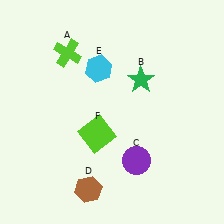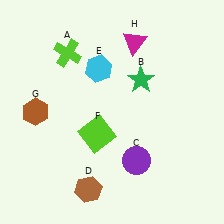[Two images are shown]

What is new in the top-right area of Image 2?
A magenta triangle (H) was added in the top-right area of Image 2.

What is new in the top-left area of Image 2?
A brown hexagon (G) was added in the top-left area of Image 2.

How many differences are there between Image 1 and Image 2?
There are 2 differences between the two images.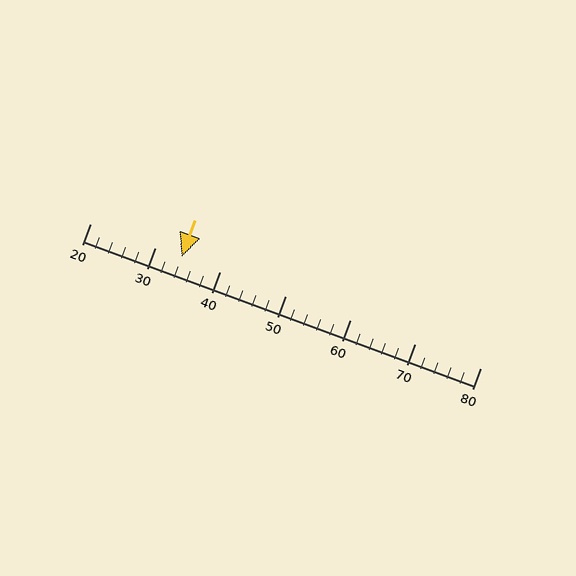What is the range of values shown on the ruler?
The ruler shows values from 20 to 80.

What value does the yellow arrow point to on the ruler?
The yellow arrow points to approximately 34.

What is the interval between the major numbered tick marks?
The major tick marks are spaced 10 units apart.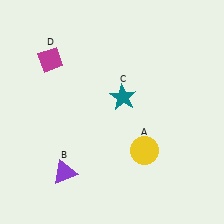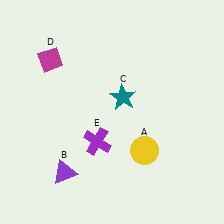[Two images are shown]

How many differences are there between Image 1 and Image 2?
There is 1 difference between the two images.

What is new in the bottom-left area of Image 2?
A purple cross (E) was added in the bottom-left area of Image 2.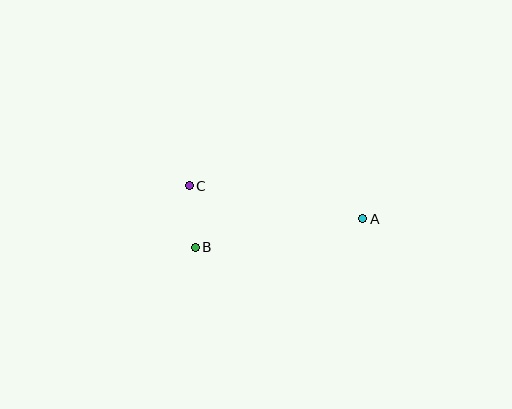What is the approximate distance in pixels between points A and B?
The distance between A and B is approximately 170 pixels.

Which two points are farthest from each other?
Points A and C are farthest from each other.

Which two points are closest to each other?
Points B and C are closest to each other.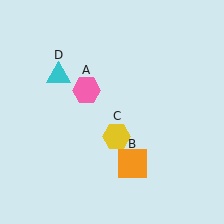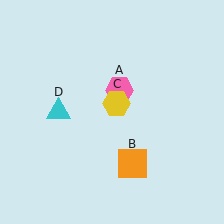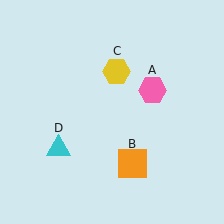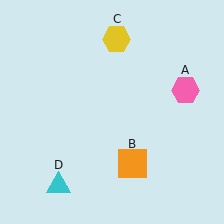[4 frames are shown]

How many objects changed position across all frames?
3 objects changed position: pink hexagon (object A), yellow hexagon (object C), cyan triangle (object D).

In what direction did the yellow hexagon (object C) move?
The yellow hexagon (object C) moved up.